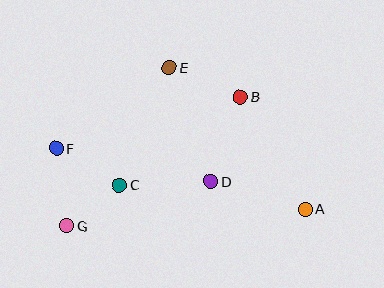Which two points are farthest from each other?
Points A and F are farthest from each other.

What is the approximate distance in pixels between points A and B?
The distance between A and B is approximately 129 pixels.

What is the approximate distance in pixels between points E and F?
The distance between E and F is approximately 139 pixels.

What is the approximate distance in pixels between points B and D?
The distance between B and D is approximately 89 pixels.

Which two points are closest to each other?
Points C and G are closest to each other.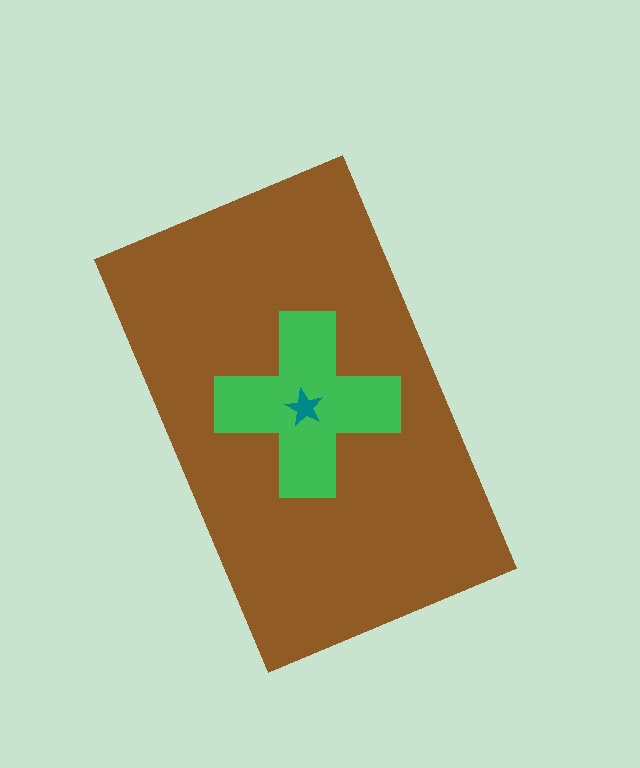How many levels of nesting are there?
3.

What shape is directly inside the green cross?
The teal star.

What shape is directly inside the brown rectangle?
The green cross.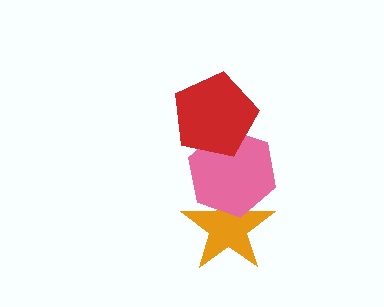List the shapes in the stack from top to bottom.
From top to bottom: the red pentagon, the pink hexagon, the orange star.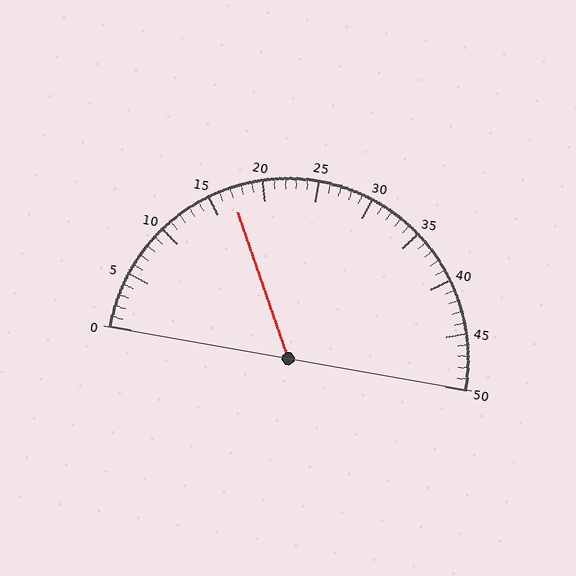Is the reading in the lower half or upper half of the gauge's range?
The reading is in the lower half of the range (0 to 50).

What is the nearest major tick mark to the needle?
The nearest major tick mark is 15.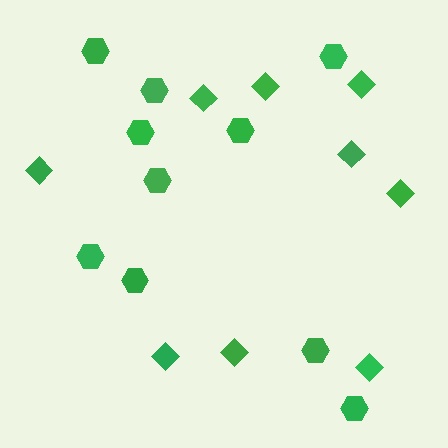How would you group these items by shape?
There are 2 groups: one group of diamonds (9) and one group of hexagons (10).